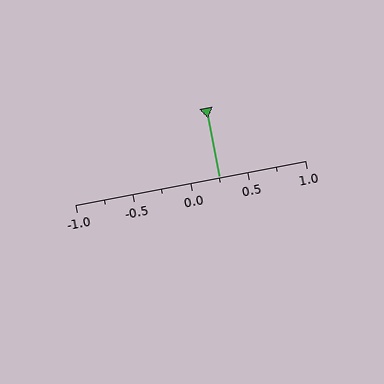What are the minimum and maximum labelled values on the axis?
The axis runs from -1.0 to 1.0.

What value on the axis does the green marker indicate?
The marker indicates approximately 0.25.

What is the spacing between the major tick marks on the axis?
The major ticks are spaced 0.5 apart.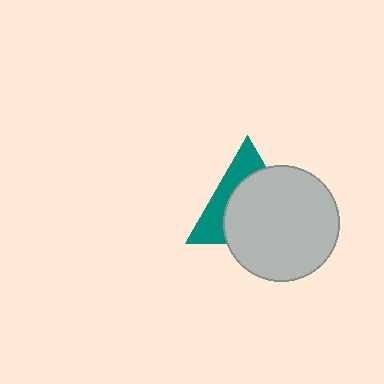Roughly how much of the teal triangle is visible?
A small part of it is visible (roughly 36%).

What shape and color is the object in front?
The object in front is a light gray circle.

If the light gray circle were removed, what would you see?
You would see the complete teal triangle.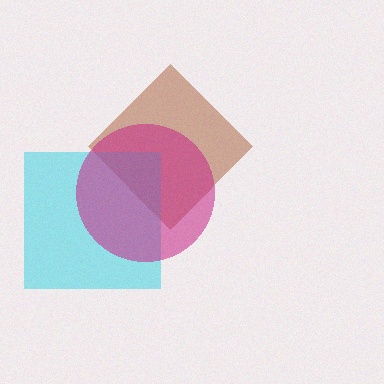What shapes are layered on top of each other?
The layered shapes are: a brown diamond, a cyan square, a magenta circle.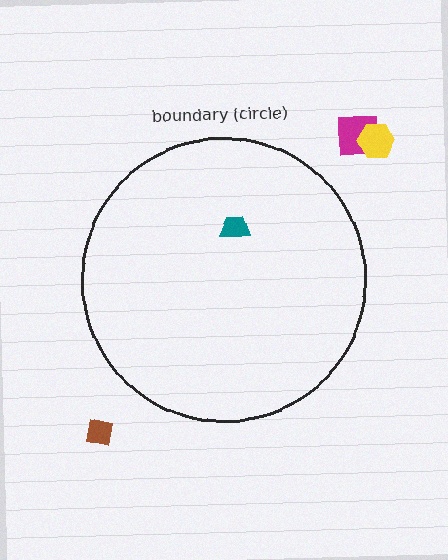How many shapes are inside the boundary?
1 inside, 3 outside.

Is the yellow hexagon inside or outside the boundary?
Outside.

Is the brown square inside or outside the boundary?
Outside.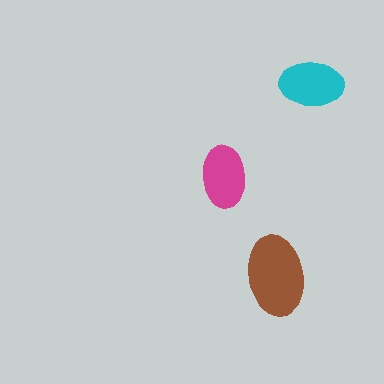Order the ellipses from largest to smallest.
the brown one, the cyan one, the magenta one.